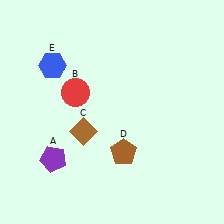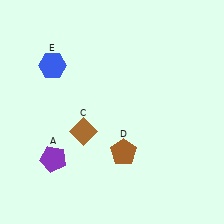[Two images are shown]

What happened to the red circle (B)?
The red circle (B) was removed in Image 2. It was in the top-left area of Image 1.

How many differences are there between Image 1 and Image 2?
There is 1 difference between the two images.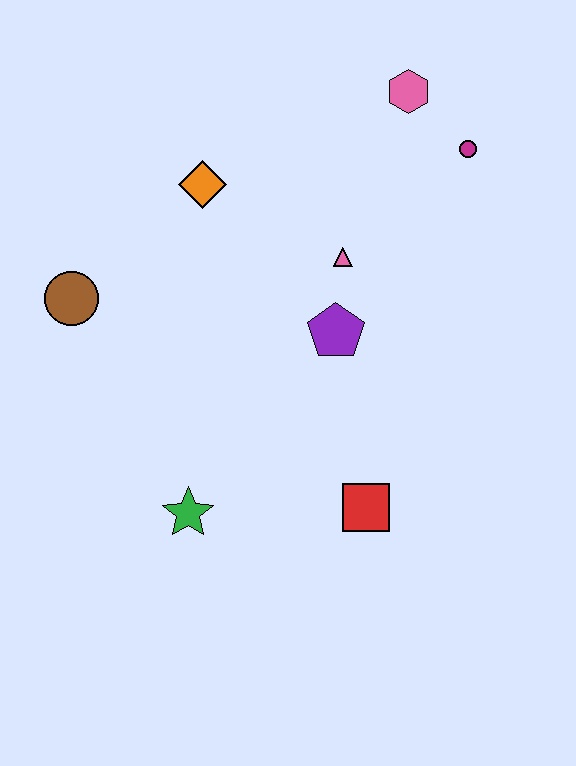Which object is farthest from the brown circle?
The magenta circle is farthest from the brown circle.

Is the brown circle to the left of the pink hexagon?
Yes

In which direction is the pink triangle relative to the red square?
The pink triangle is above the red square.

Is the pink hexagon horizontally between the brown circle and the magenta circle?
Yes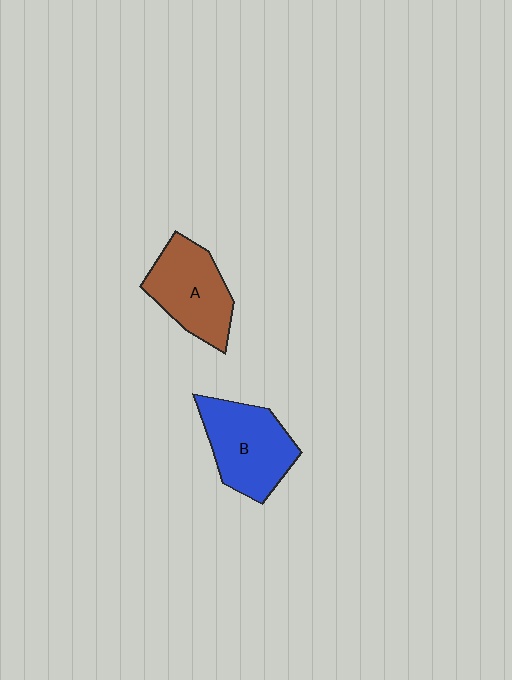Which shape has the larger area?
Shape B (blue).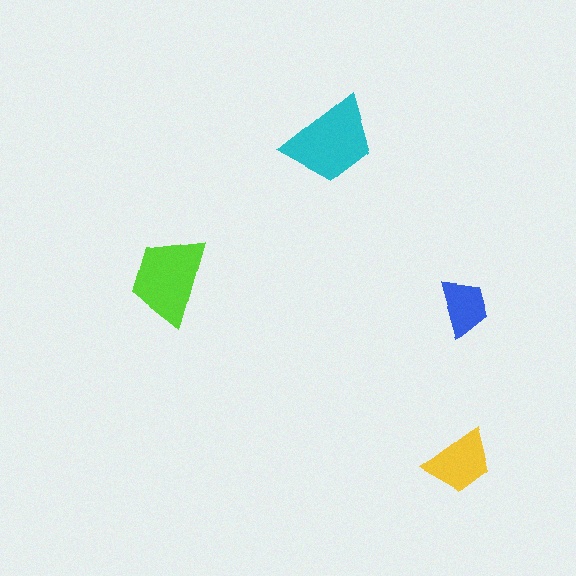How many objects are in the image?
There are 4 objects in the image.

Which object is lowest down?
The yellow trapezoid is bottommost.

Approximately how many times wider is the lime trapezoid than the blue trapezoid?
About 1.5 times wider.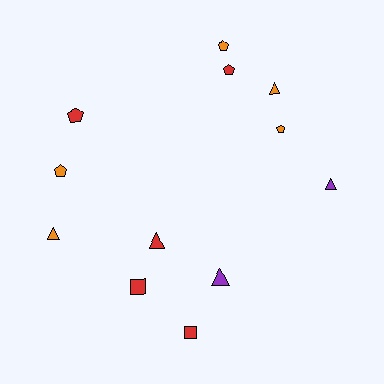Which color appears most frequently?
Red, with 5 objects.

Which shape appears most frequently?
Pentagon, with 5 objects.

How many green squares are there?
There are no green squares.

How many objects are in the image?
There are 12 objects.